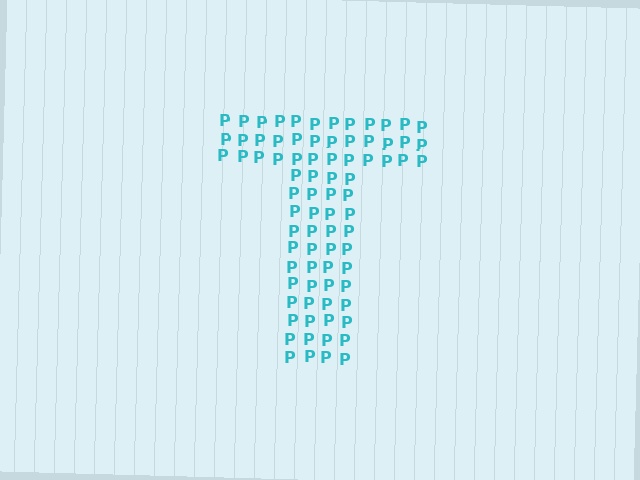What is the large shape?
The large shape is the letter T.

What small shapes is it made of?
It is made of small letter P's.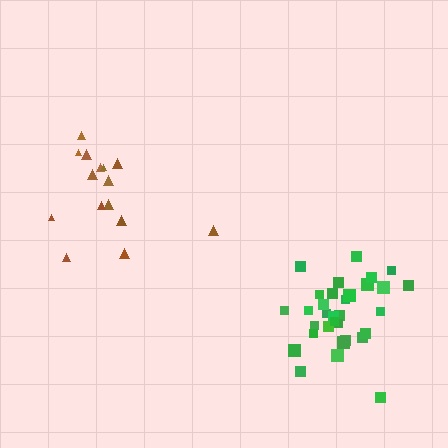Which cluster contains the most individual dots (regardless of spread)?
Green (33).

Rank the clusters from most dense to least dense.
green, brown.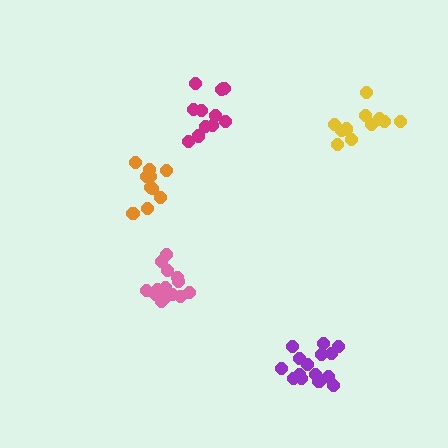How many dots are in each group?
Group 1: 15 dots, Group 2: 14 dots, Group 3: 11 dots, Group 4: 11 dots, Group 5: 10 dots (61 total).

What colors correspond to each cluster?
The clusters are colored: purple, pink, yellow, magenta, orange.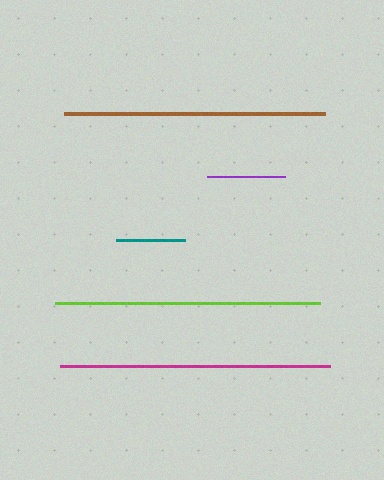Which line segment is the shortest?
The teal line is the shortest at approximately 68 pixels.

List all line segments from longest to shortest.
From longest to shortest: magenta, lime, brown, purple, teal.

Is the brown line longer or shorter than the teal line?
The brown line is longer than the teal line.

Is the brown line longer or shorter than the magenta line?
The magenta line is longer than the brown line.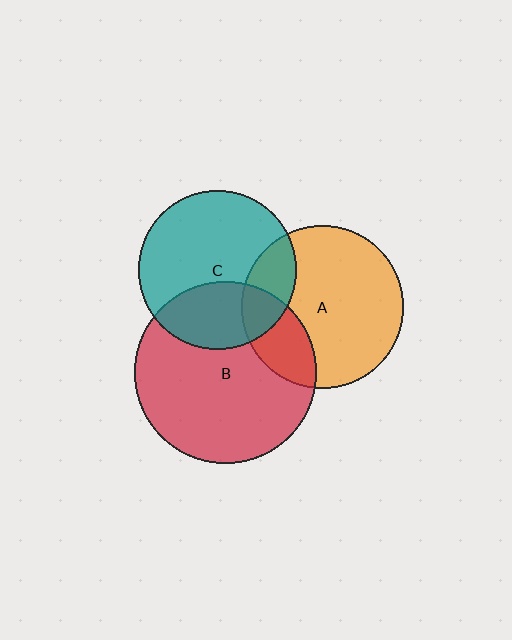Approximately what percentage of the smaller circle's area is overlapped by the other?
Approximately 20%.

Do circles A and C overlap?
Yes.